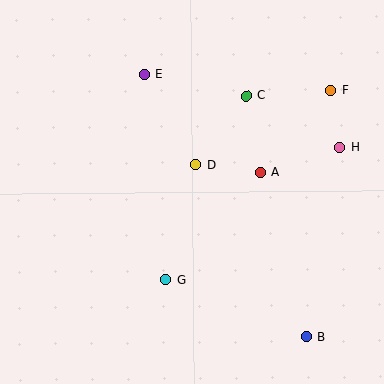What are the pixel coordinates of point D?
Point D is at (196, 165).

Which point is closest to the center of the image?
Point D at (196, 165) is closest to the center.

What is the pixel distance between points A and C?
The distance between A and C is 78 pixels.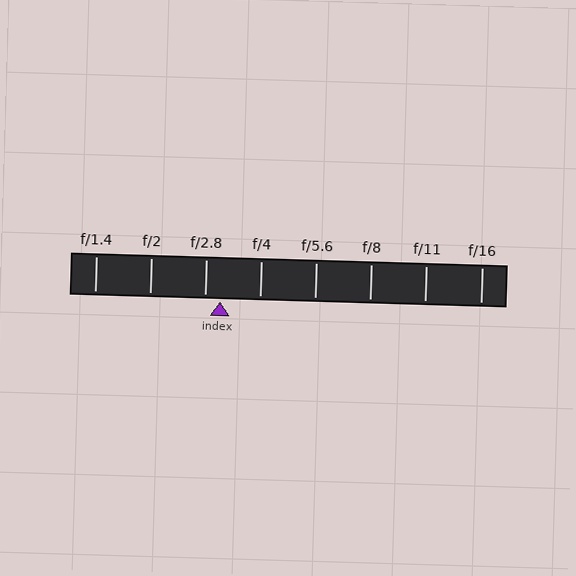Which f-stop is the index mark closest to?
The index mark is closest to f/2.8.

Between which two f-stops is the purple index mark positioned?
The index mark is between f/2.8 and f/4.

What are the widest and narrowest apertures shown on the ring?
The widest aperture shown is f/1.4 and the narrowest is f/16.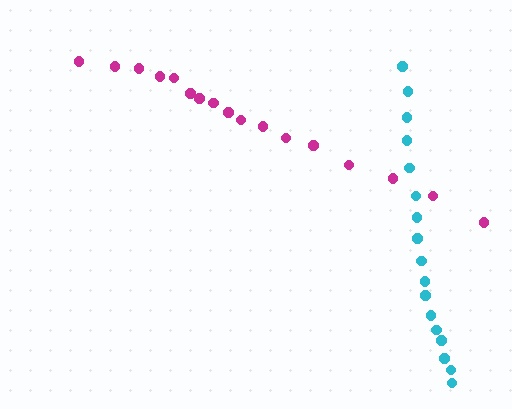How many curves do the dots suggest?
There are 2 distinct paths.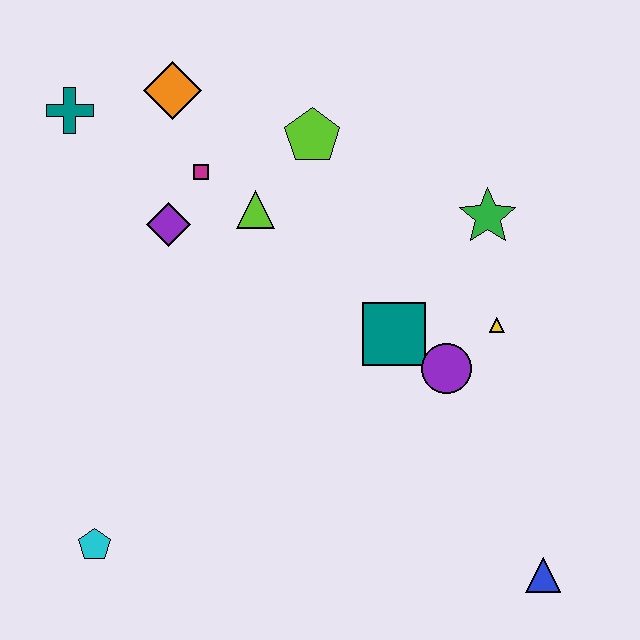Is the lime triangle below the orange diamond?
Yes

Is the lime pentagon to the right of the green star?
No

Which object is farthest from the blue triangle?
The teal cross is farthest from the blue triangle.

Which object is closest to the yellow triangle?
The purple circle is closest to the yellow triangle.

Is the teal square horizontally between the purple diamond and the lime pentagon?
No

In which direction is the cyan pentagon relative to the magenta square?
The cyan pentagon is below the magenta square.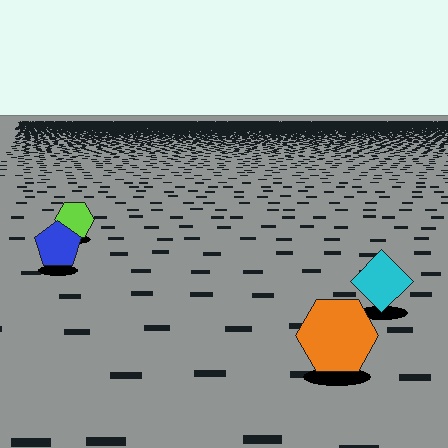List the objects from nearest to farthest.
From nearest to farthest: the orange hexagon, the cyan diamond, the blue pentagon, the lime hexagon.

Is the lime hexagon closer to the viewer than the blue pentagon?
No. The blue pentagon is closer — you can tell from the texture gradient: the ground texture is coarser near it.